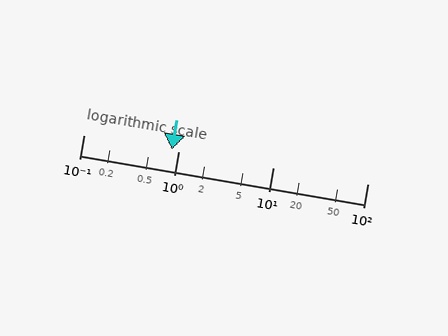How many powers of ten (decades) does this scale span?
The scale spans 3 decades, from 0.1 to 100.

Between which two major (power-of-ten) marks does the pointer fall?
The pointer is between 0.1 and 1.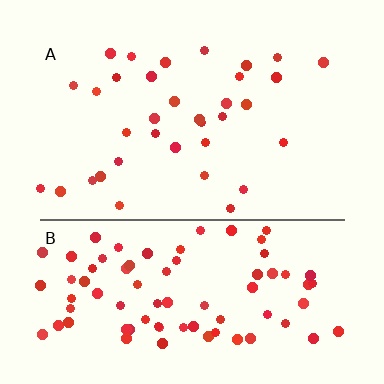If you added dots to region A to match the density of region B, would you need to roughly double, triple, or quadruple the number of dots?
Approximately double.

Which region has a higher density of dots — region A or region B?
B (the bottom).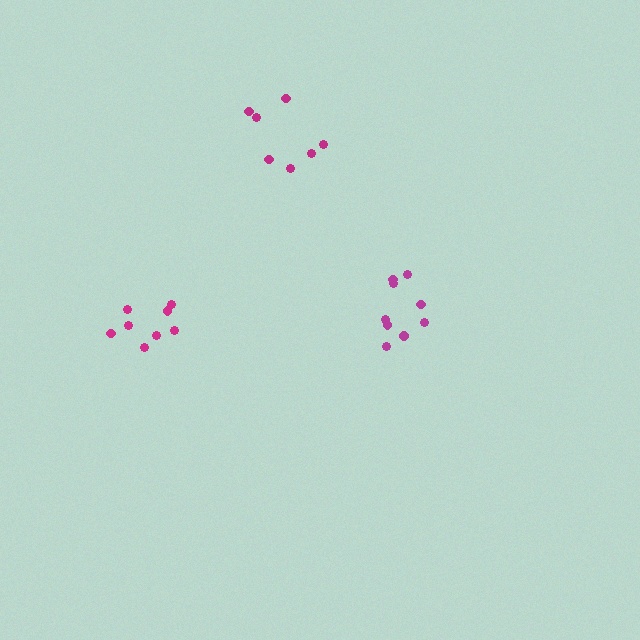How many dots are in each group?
Group 1: 9 dots, Group 2: 8 dots, Group 3: 7 dots (24 total).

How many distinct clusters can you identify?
There are 3 distinct clusters.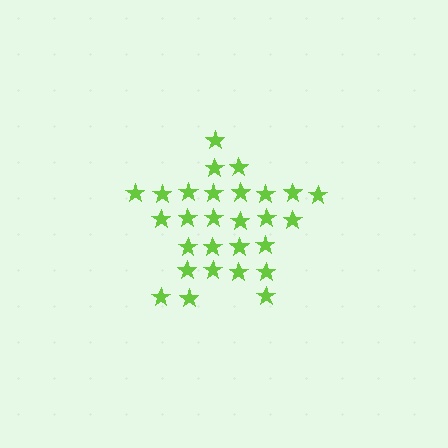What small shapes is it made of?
It is made of small stars.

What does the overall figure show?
The overall figure shows a star.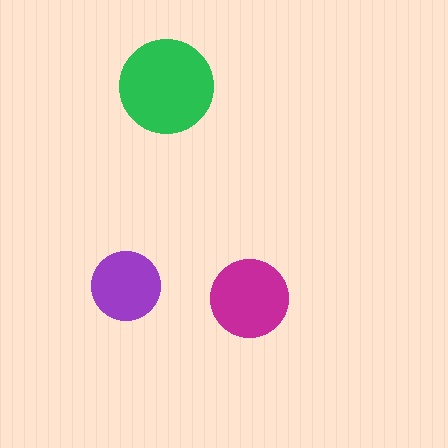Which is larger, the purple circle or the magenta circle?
The magenta one.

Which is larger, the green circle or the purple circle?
The green one.